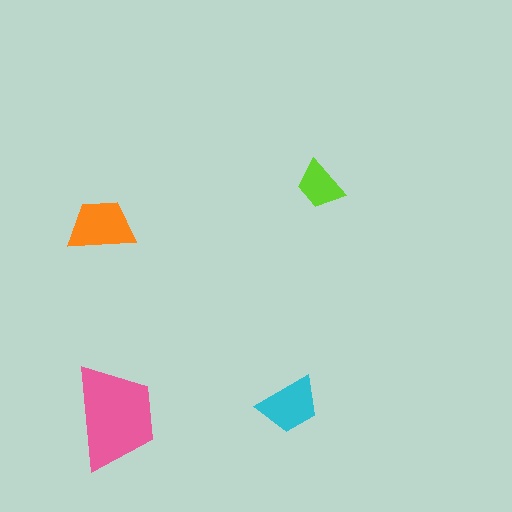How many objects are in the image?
There are 4 objects in the image.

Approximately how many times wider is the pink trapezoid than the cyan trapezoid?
About 1.5 times wider.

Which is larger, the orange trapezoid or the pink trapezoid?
The pink one.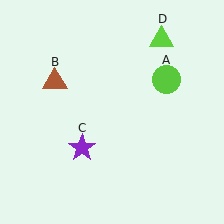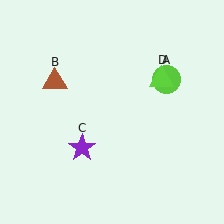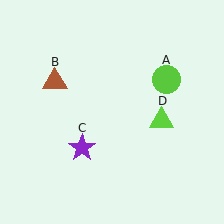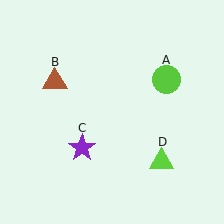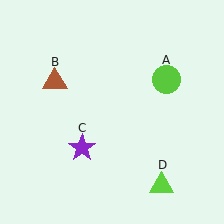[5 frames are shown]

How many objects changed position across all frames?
1 object changed position: lime triangle (object D).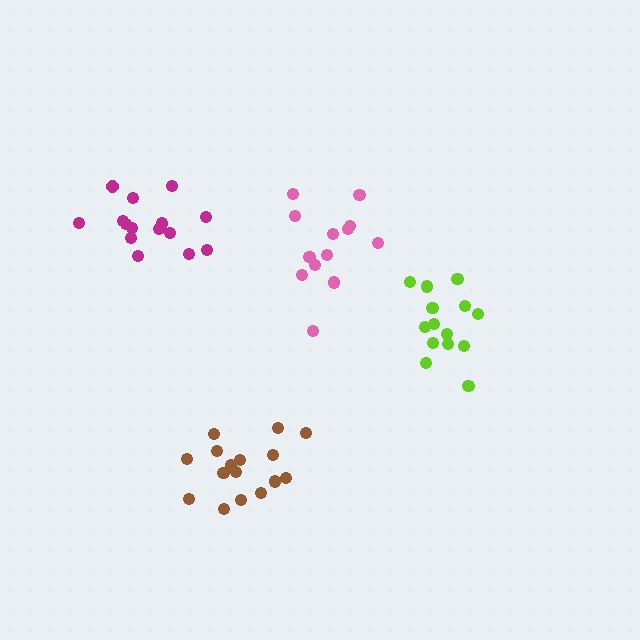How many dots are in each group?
Group 1: 16 dots, Group 2: 15 dots, Group 3: 14 dots, Group 4: 13 dots (58 total).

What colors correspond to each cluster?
The clusters are colored: brown, magenta, lime, pink.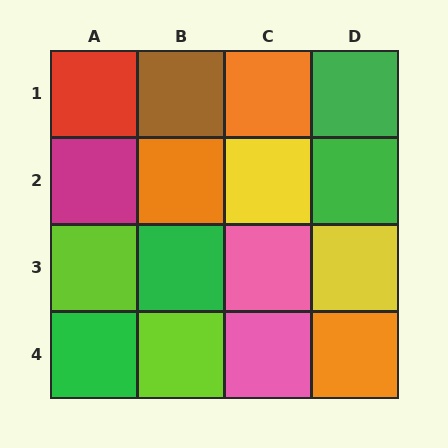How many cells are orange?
3 cells are orange.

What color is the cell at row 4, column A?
Green.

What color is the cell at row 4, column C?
Pink.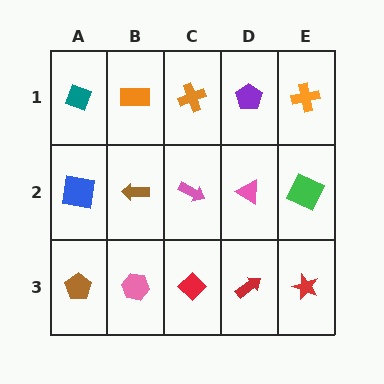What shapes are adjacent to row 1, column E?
A green square (row 2, column E), a purple pentagon (row 1, column D).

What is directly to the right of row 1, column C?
A purple pentagon.